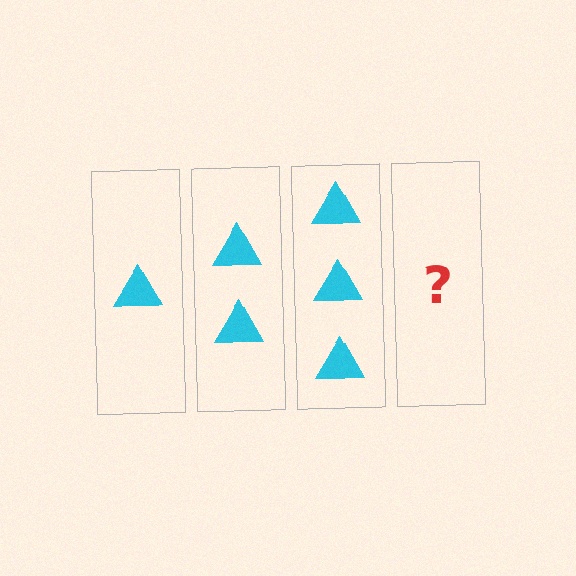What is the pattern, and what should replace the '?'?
The pattern is that each step adds one more triangle. The '?' should be 4 triangles.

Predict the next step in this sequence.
The next step is 4 triangles.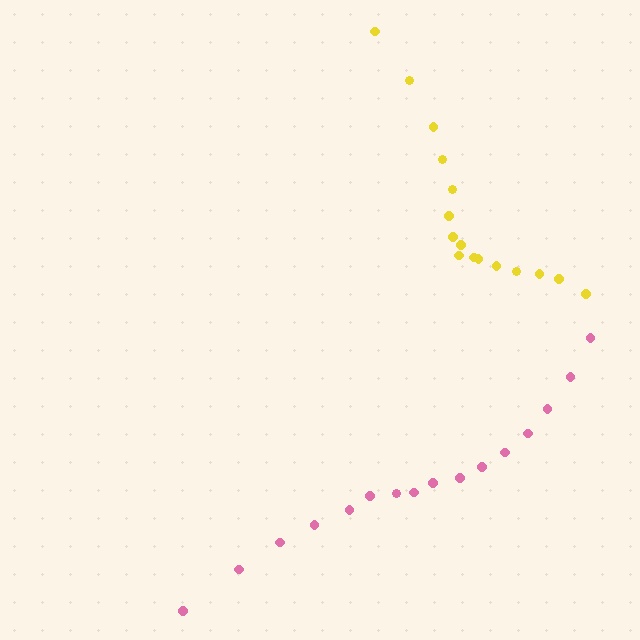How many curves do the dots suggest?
There are 2 distinct paths.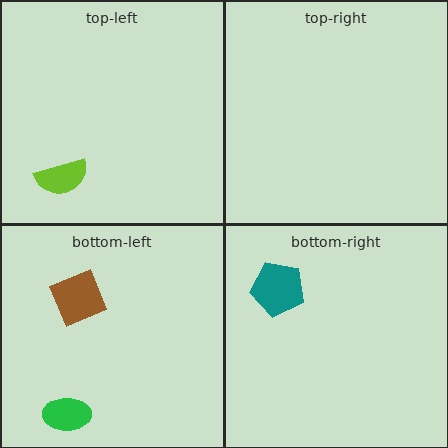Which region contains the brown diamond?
The bottom-left region.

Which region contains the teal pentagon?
The bottom-right region.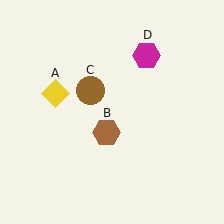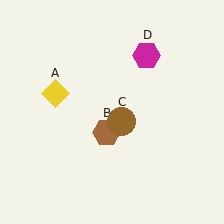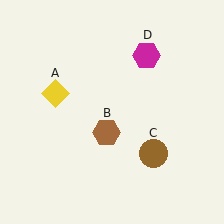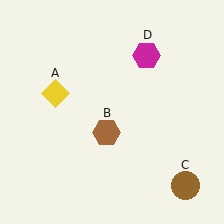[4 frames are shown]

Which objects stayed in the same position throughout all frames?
Yellow diamond (object A) and brown hexagon (object B) and magenta hexagon (object D) remained stationary.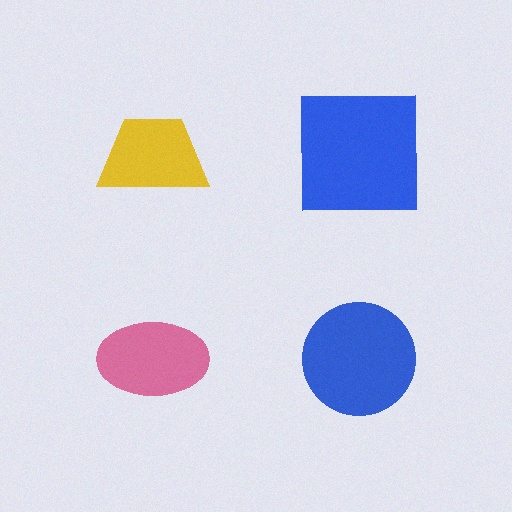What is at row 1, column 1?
A yellow trapezoid.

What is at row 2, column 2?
A blue circle.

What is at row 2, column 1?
A pink ellipse.